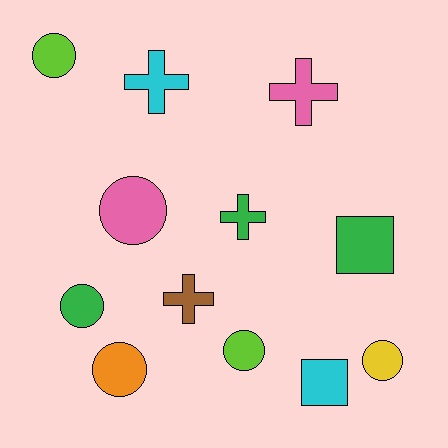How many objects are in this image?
There are 12 objects.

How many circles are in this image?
There are 6 circles.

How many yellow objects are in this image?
There is 1 yellow object.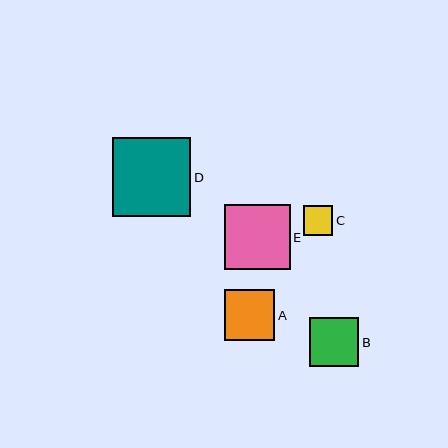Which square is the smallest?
Square C is the smallest with a size of approximately 29 pixels.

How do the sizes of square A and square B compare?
Square A and square B are approximately the same size.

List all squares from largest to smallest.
From largest to smallest: D, E, A, B, C.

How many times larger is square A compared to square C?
Square A is approximately 1.7 times the size of square C.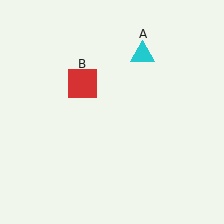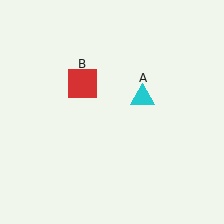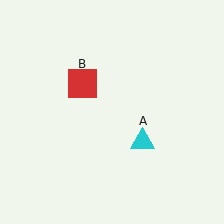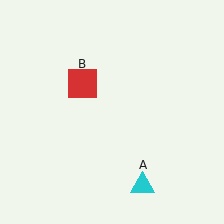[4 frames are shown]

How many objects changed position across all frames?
1 object changed position: cyan triangle (object A).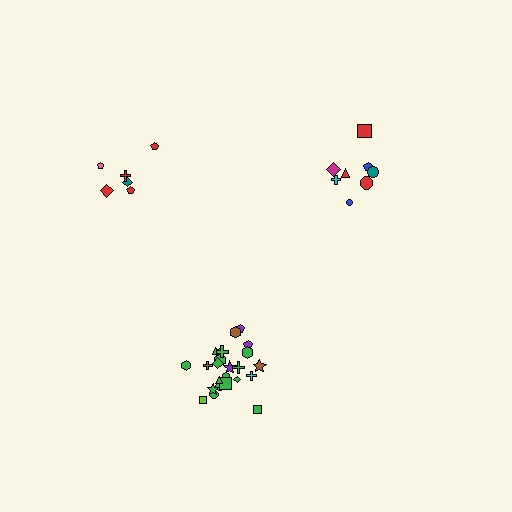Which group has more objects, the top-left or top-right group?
The top-right group.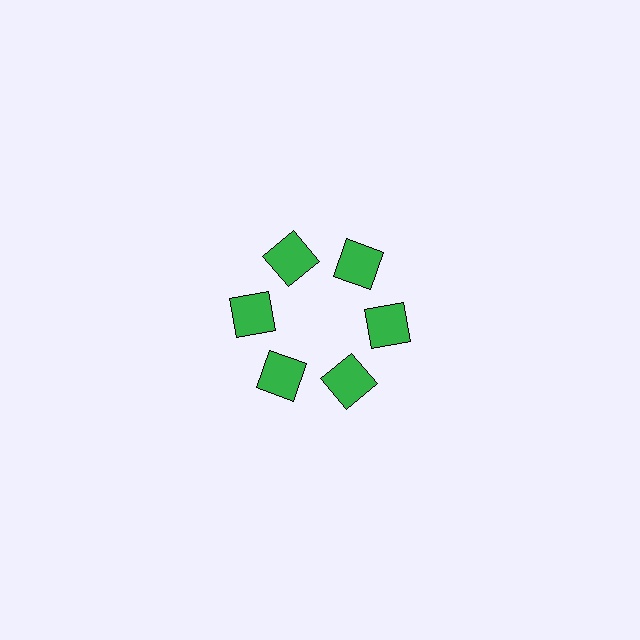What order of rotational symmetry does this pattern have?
This pattern has 6-fold rotational symmetry.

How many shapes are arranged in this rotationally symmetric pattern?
There are 6 shapes, arranged in 6 groups of 1.